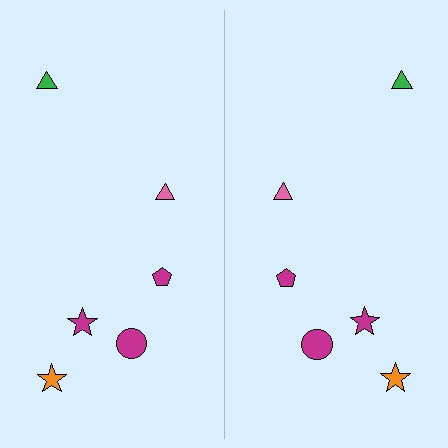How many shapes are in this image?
There are 12 shapes in this image.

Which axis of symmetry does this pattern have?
The pattern has a vertical axis of symmetry running through the center of the image.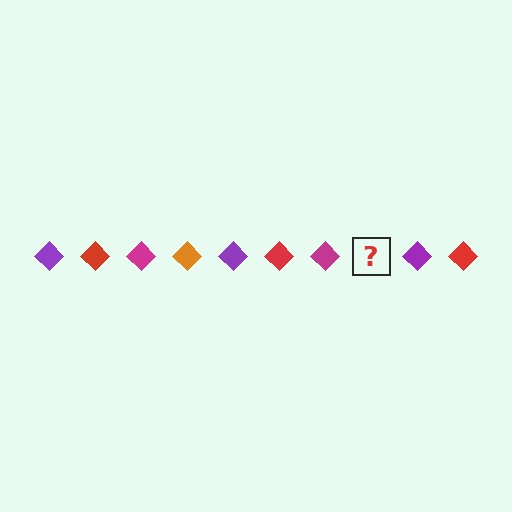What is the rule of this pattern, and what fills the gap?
The rule is that the pattern cycles through purple, red, magenta, orange diamonds. The gap should be filled with an orange diamond.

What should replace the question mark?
The question mark should be replaced with an orange diamond.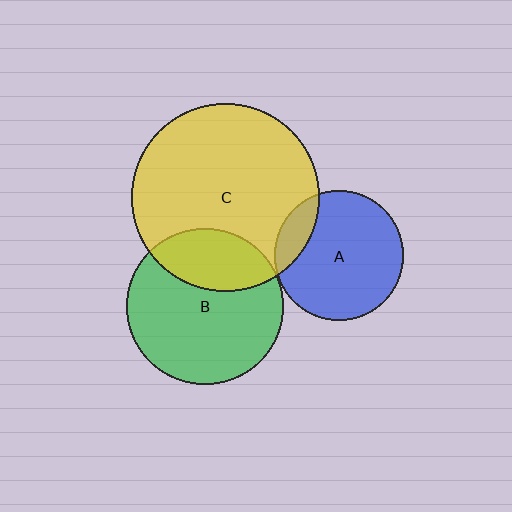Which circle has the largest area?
Circle C (yellow).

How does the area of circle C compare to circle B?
Approximately 1.4 times.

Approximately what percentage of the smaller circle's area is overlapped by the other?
Approximately 15%.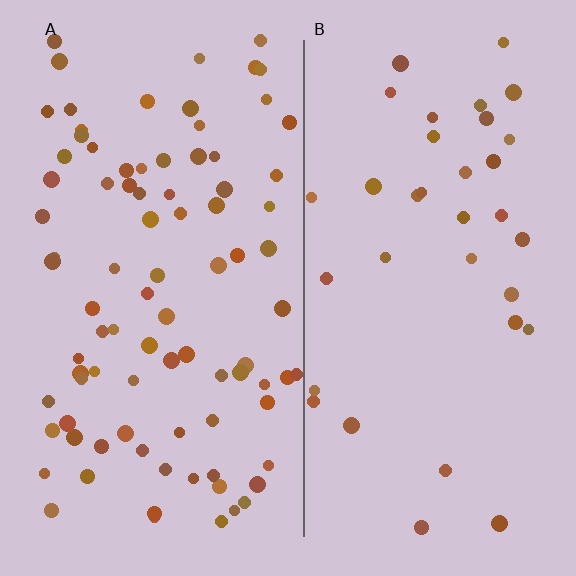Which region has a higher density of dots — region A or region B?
A (the left).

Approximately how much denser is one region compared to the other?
Approximately 2.5× — region A over region B.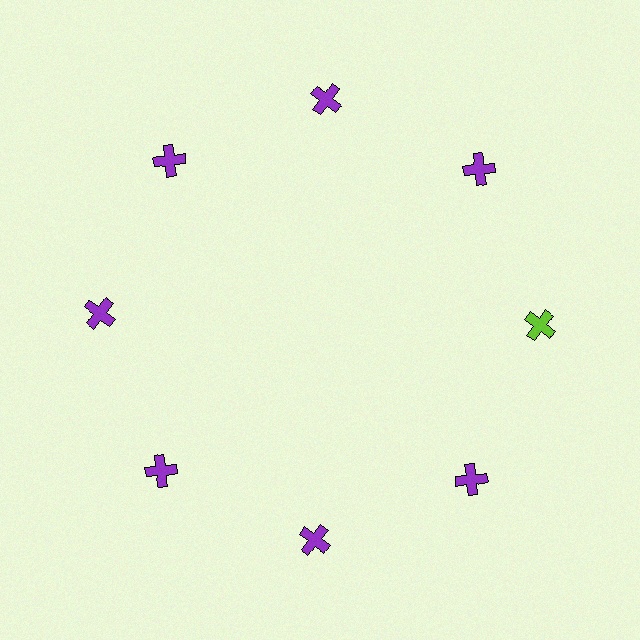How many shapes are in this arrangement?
There are 8 shapes arranged in a ring pattern.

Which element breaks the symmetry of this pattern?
The lime cross at roughly the 3 o'clock position breaks the symmetry. All other shapes are purple crosses.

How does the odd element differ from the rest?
It has a different color: lime instead of purple.